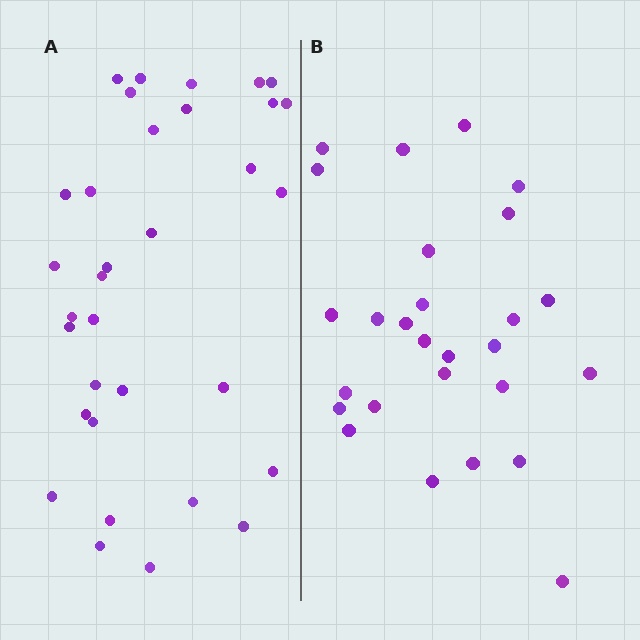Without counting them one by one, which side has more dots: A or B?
Region A (the left region) has more dots.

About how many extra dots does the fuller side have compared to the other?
Region A has about 6 more dots than region B.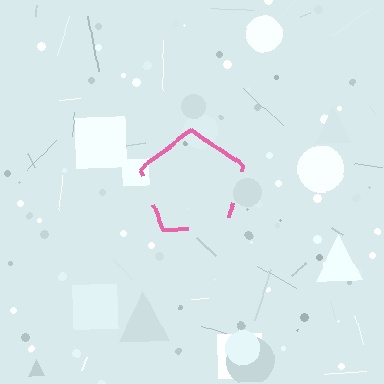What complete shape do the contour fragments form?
The contour fragments form a pentagon.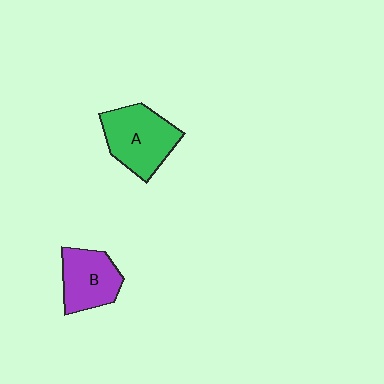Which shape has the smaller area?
Shape B (purple).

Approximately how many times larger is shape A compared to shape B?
Approximately 1.2 times.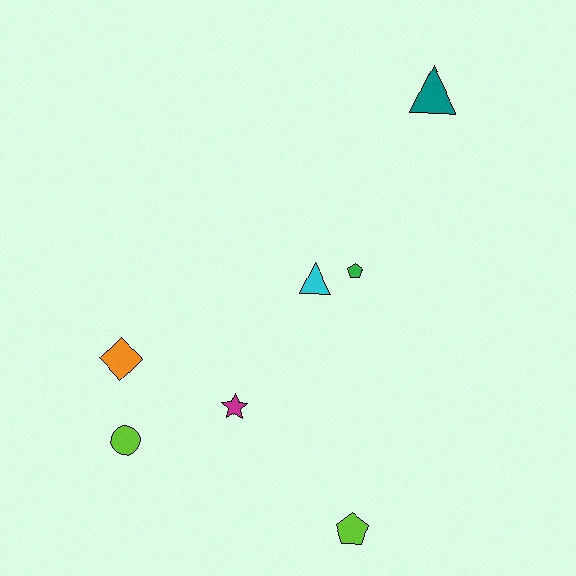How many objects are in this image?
There are 7 objects.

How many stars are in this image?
There is 1 star.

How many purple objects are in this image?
There are no purple objects.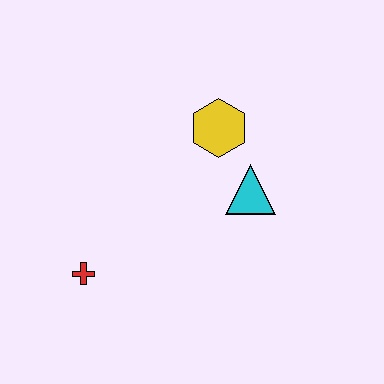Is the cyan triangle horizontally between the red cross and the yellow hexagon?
No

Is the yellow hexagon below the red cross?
No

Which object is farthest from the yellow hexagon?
The red cross is farthest from the yellow hexagon.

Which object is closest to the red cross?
The cyan triangle is closest to the red cross.